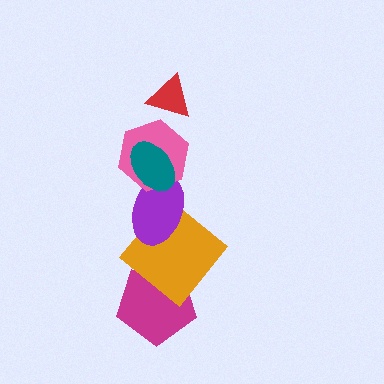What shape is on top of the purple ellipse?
The pink hexagon is on top of the purple ellipse.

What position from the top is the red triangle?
The red triangle is 1st from the top.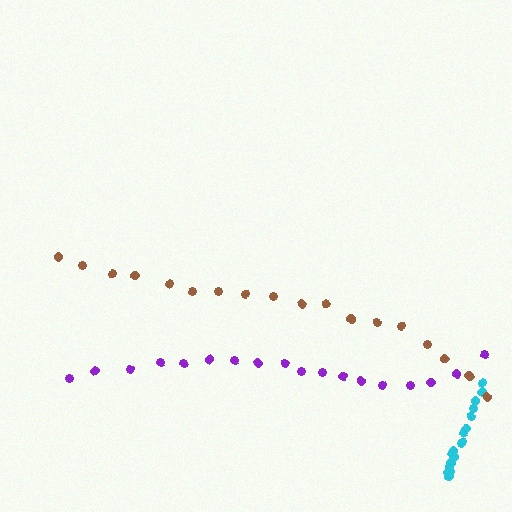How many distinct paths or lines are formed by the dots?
There are 3 distinct paths.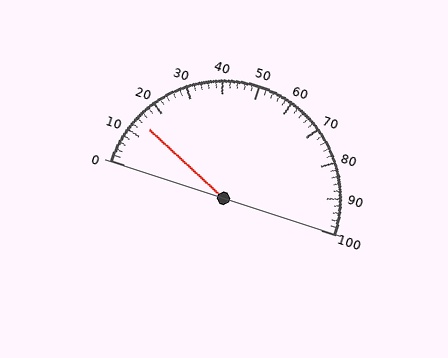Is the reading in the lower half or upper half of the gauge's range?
The reading is in the lower half of the range (0 to 100).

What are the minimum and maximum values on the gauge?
The gauge ranges from 0 to 100.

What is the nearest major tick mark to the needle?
The nearest major tick mark is 10.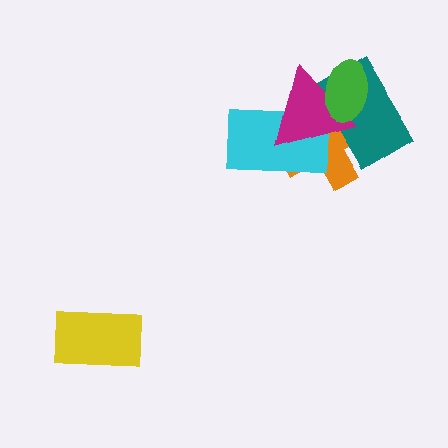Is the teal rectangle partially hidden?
Yes, it is partially covered by another shape.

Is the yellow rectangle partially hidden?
No, no other shape covers it.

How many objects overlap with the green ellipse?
3 objects overlap with the green ellipse.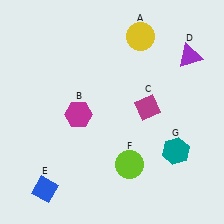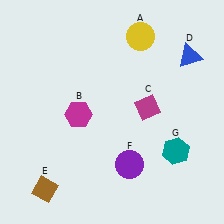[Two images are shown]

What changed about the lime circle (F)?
In Image 1, F is lime. In Image 2, it changed to purple.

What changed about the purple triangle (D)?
In Image 1, D is purple. In Image 2, it changed to blue.